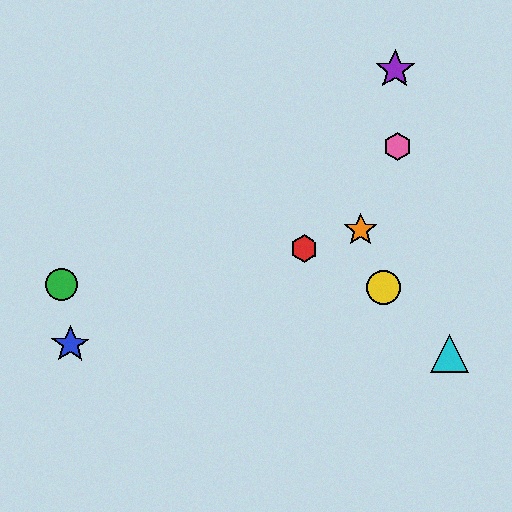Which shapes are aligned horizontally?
The green circle, the yellow circle are aligned horizontally.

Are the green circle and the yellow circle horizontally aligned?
Yes, both are at y≈285.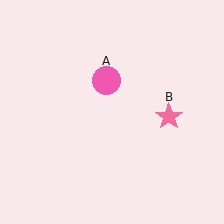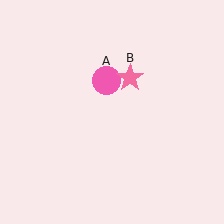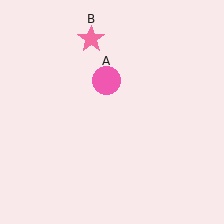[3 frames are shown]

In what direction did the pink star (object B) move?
The pink star (object B) moved up and to the left.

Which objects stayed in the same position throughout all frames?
Pink circle (object A) remained stationary.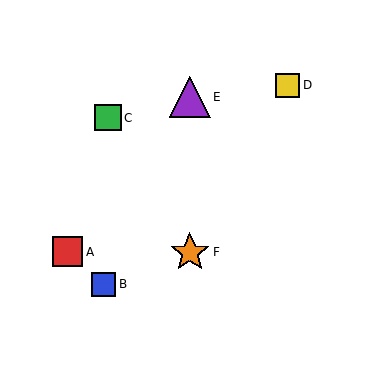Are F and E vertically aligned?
Yes, both are at x≈190.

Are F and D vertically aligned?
No, F is at x≈190 and D is at x≈288.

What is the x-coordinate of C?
Object C is at x≈108.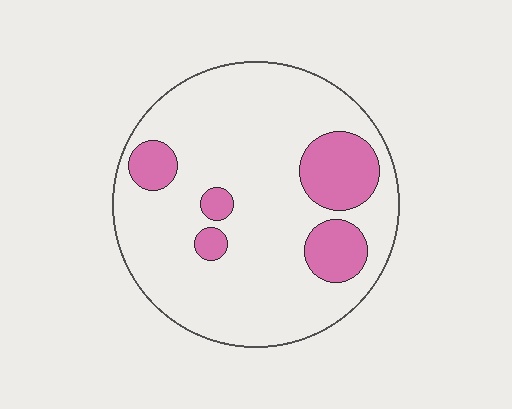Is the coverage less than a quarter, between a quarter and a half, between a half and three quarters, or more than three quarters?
Less than a quarter.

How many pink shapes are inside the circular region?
5.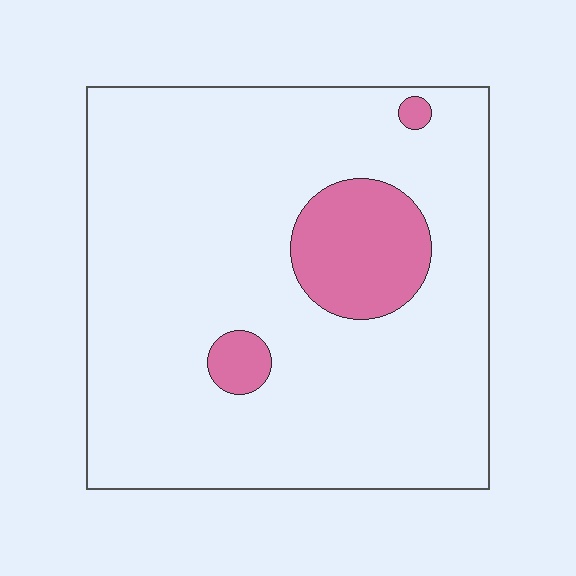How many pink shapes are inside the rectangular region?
3.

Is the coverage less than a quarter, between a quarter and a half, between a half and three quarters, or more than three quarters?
Less than a quarter.